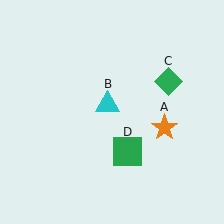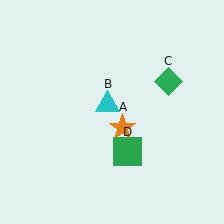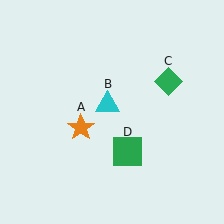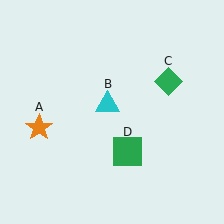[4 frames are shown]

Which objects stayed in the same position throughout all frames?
Cyan triangle (object B) and green diamond (object C) and green square (object D) remained stationary.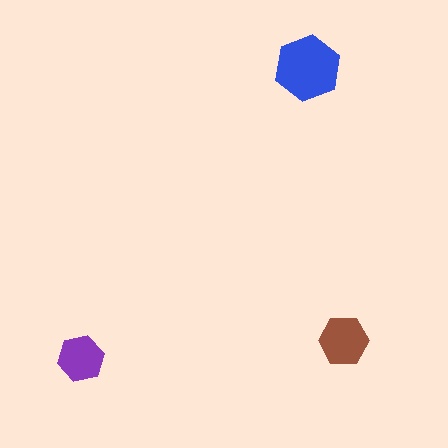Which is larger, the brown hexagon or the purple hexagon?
The brown one.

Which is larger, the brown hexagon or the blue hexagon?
The blue one.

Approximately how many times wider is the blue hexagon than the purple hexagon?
About 1.5 times wider.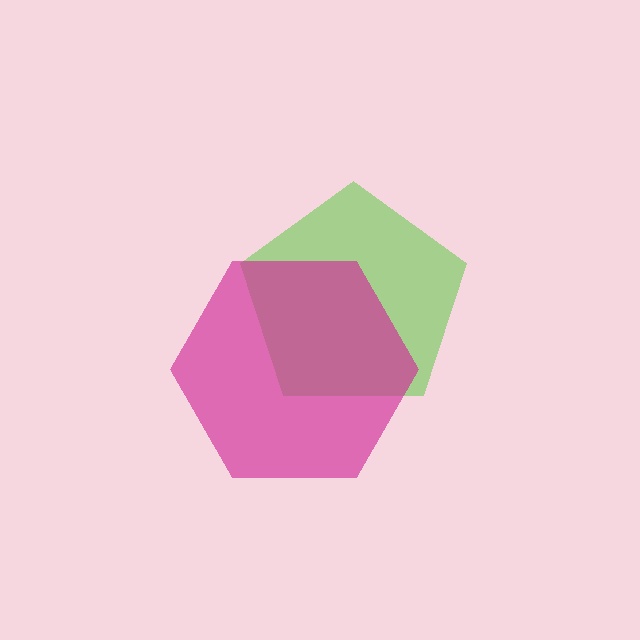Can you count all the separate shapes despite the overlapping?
Yes, there are 2 separate shapes.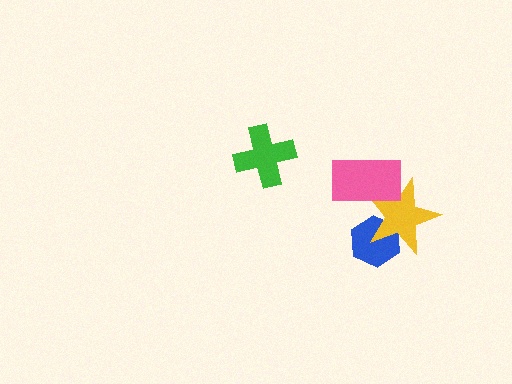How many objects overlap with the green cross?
0 objects overlap with the green cross.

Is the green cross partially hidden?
No, no other shape covers it.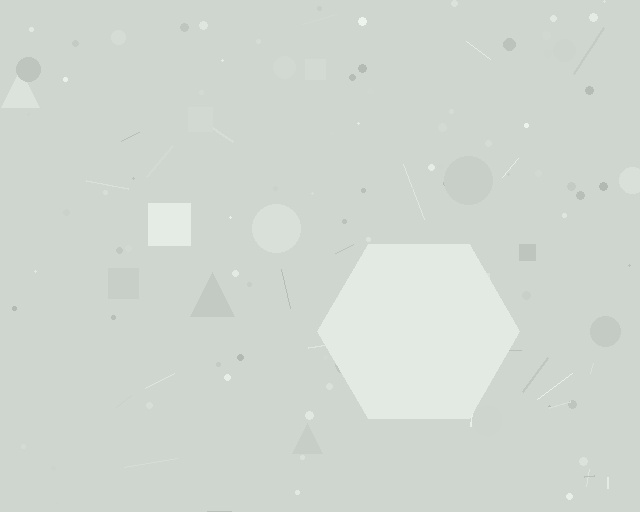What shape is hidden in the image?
A hexagon is hidden in the image.